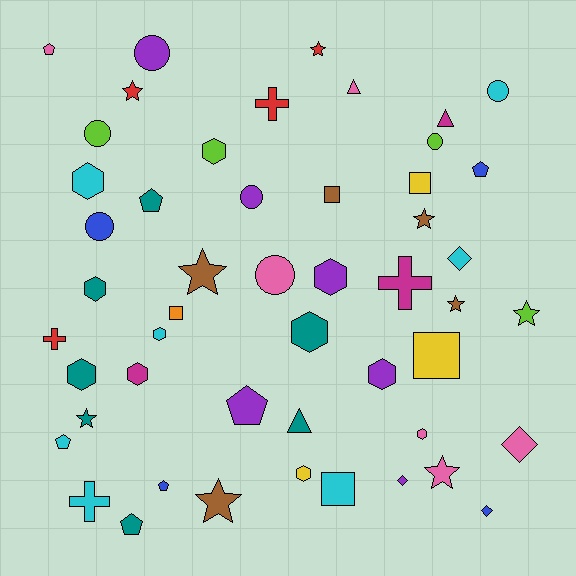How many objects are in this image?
There are 50 objects.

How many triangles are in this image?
There are 3 triangles.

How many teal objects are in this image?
There are 7 teal objects.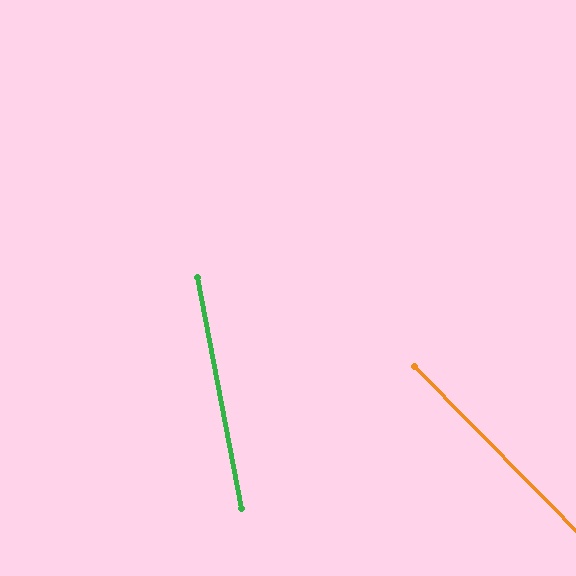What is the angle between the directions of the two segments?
Approximately 34 degrees.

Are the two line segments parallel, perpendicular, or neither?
Neither parallel nor perpendicular — they differ by about 34°.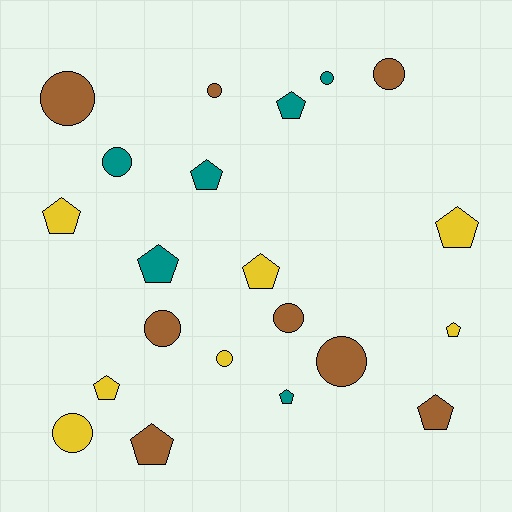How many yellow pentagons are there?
There are 5 yellow pentagons.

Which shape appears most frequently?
Pentagon, with 11 objects.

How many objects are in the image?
There are 21 objects.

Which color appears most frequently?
Brown, with 8 objects.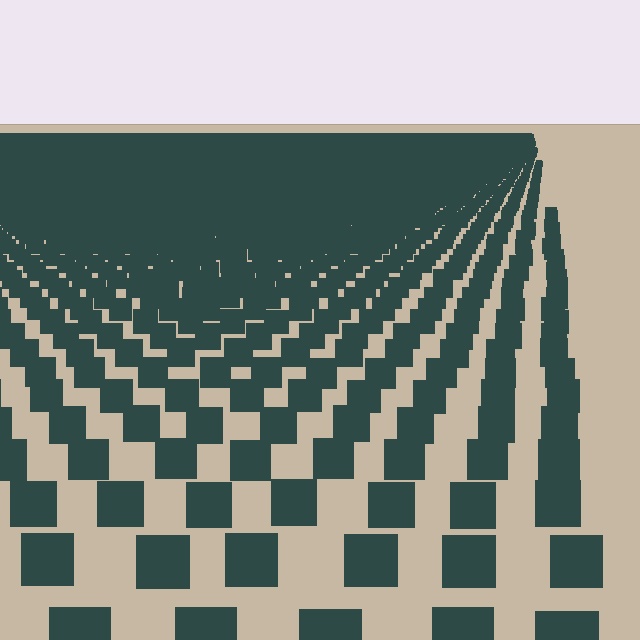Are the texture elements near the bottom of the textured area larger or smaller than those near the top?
Larger. Near the bottom, elements are closer to the viewer and appear at a bigger on-screen size.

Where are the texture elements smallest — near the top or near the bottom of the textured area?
Near the top.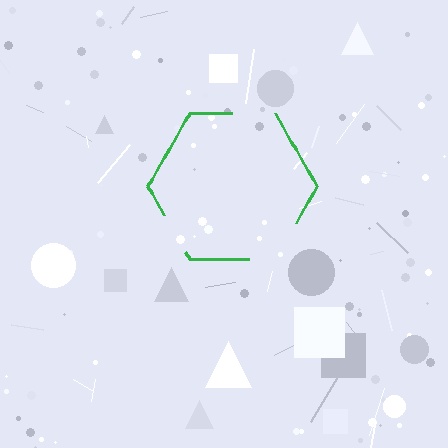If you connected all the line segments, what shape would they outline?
They would outline a hexagon.